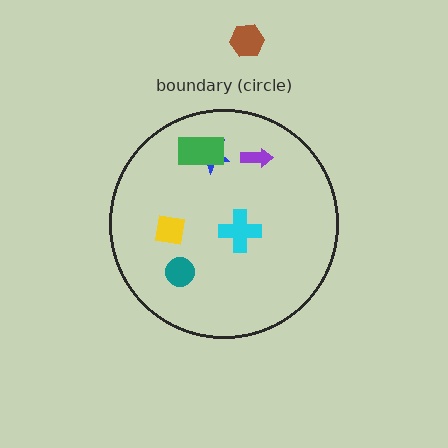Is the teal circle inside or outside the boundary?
Inside.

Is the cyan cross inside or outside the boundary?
Inside.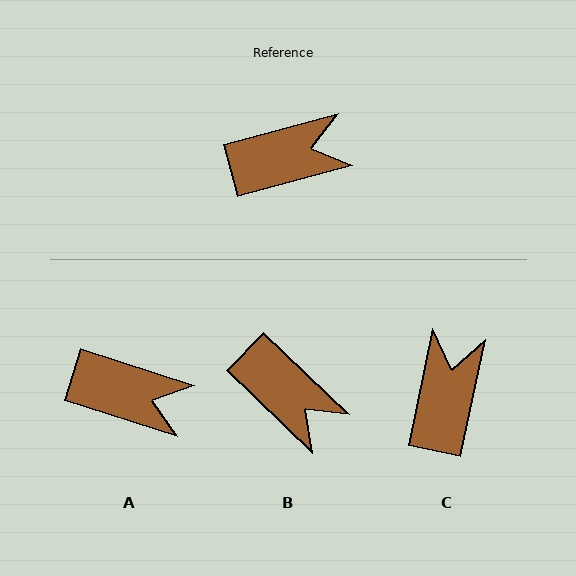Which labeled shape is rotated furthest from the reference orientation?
C, about 63 degrees away.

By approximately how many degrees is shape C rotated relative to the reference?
Approximately 63 degrees counter-clockwise.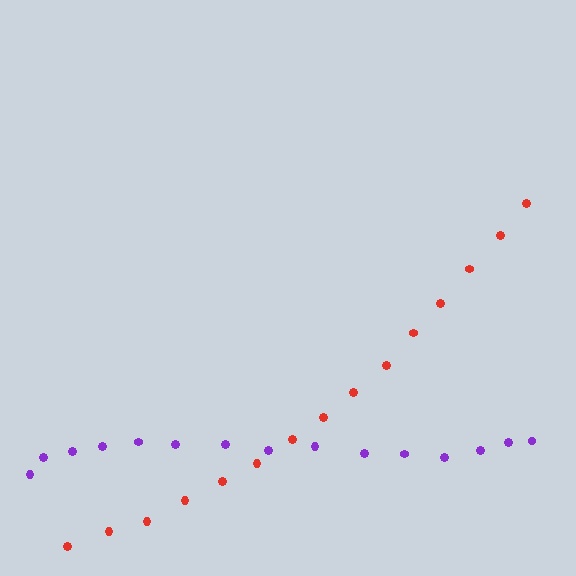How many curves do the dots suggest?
There are 2 distinct paths.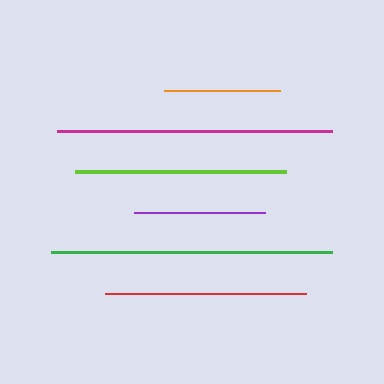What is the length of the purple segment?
The purple segment is approximately 130 pixels long.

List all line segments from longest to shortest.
From longest to shortest: green, magenta, lime, red, purple, orange.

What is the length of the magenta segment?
The magenta segment is approximately 274 pixels long.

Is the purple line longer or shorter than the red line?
The red line is longer than the purple line.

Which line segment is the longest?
The green line is the longest at approximately 281 pixels.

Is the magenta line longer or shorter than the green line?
The green line is longer than the magenta line.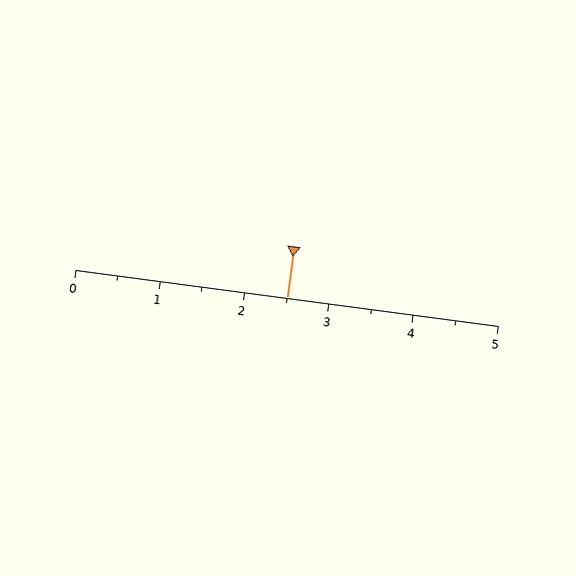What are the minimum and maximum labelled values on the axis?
The axis runs from 0 to 5.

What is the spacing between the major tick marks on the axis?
The major ticks are spaced 1 apart.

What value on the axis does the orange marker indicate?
The marker indicates approximately 2.5.